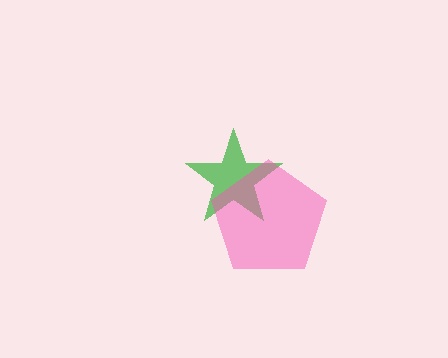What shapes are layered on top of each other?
The layered shapes are: a green star, a pink pentagon.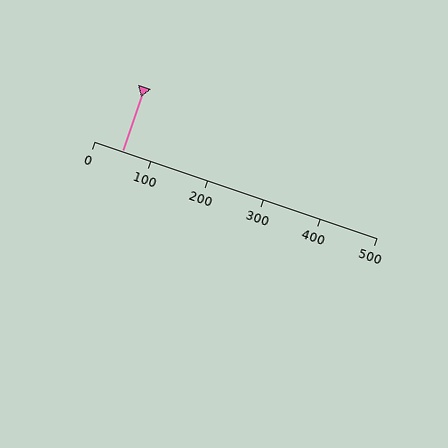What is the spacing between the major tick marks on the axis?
The major ticks are spaced 100 apart.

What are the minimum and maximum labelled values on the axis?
The axis runs from 0 to 500.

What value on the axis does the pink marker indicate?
The marker indicates approximately 50.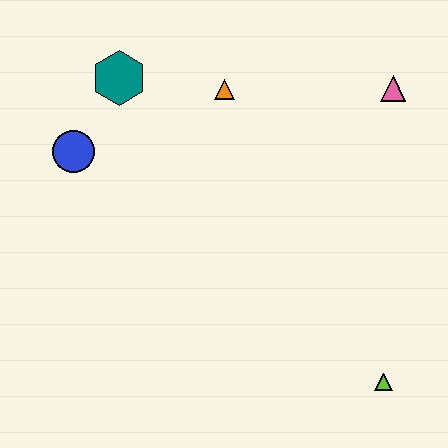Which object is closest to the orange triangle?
The teal hexagon is closest to the orange triangle.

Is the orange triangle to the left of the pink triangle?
Yes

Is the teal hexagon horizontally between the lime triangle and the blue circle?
Yes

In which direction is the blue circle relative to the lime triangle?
The blue circle is to the left of the lime triangle.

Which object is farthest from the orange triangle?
The lime triangle is farthest from the orange triangle.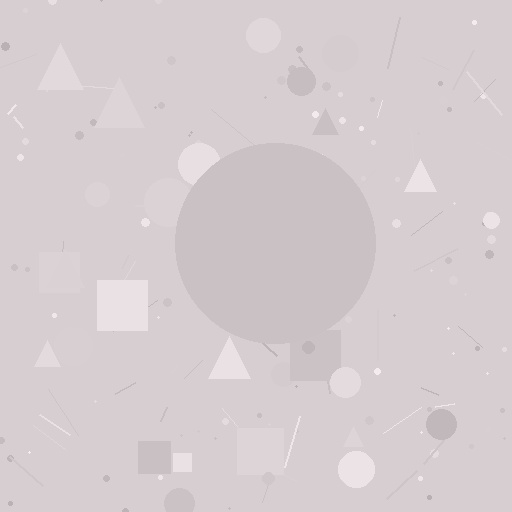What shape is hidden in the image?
A circle is hidden in the image.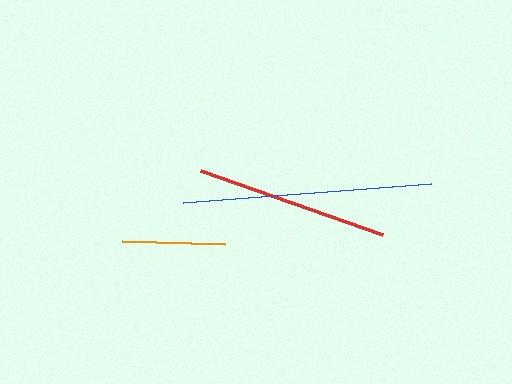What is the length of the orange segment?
The orange segment is approximately 103 pixels long.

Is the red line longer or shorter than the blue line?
The blue line is longer than the red line.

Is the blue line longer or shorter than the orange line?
The blue line is longer than the orange line.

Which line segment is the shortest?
The orange line is the shortest at approximately 103 pixels.